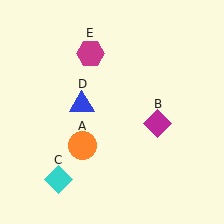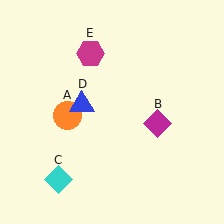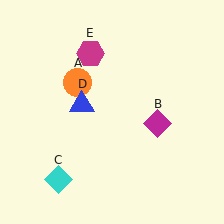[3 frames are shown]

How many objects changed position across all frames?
1 object changed position: orange circle (object A).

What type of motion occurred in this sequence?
The orange circle (object A) rotated clockwise around the center of the scene.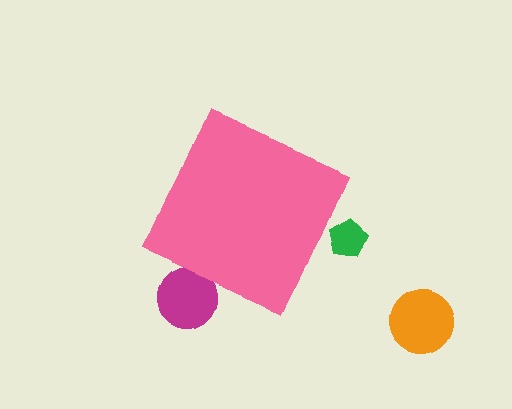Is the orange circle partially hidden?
No, the orange circle is fully visible.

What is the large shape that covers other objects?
A pink diamond.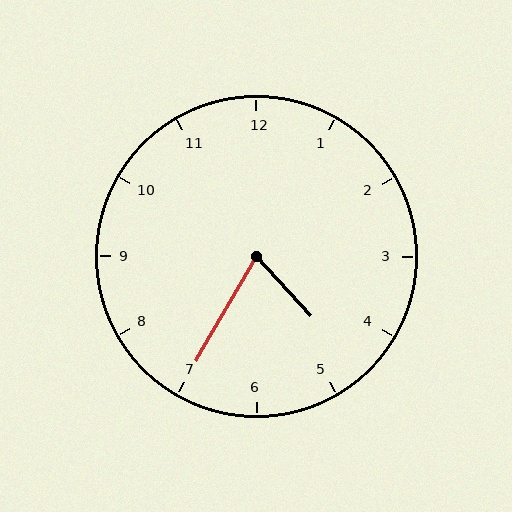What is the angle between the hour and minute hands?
Approximately 72 degrees.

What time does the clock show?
4:35.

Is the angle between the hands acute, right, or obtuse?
It is acute.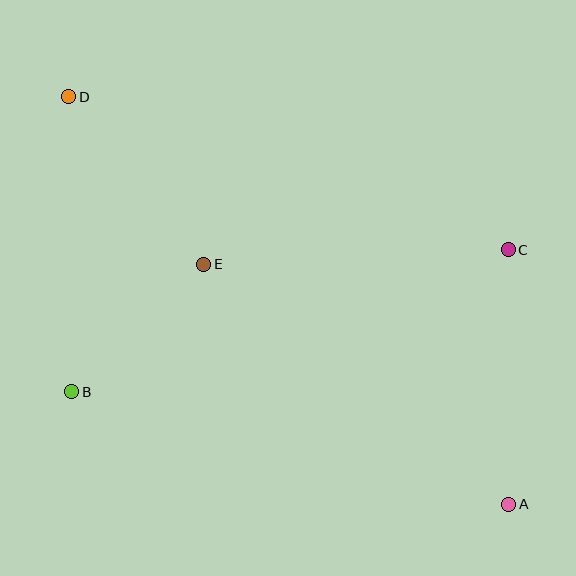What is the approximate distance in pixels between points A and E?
The distance between A and E is approximately 388 pixels.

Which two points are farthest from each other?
Points A and D are farthest from each other.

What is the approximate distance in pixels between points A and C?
The distance between A and C is approximately 254 pixels.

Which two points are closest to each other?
Points B and E are closest to each other.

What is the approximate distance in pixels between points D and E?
The distance between D and E is approximately 215 pixels.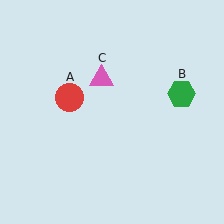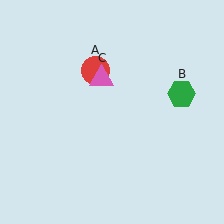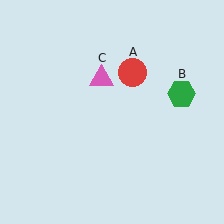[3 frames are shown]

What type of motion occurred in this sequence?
The red circle (object A) rotated clockwise around the center of the scene.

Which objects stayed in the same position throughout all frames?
Green hexagon (object B) and pink triangle (object C) remained stationary.